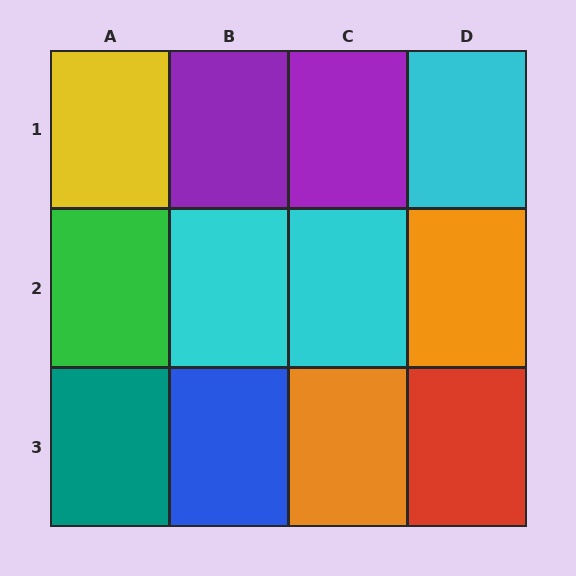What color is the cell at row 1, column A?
Yellow.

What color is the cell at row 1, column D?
Cyan.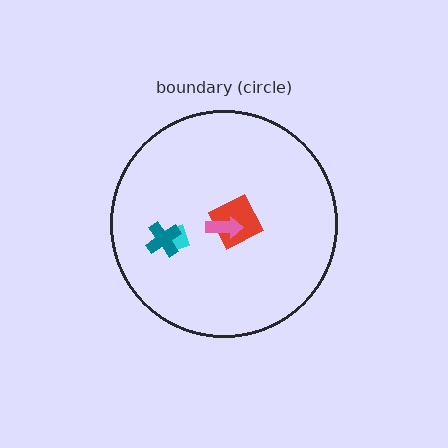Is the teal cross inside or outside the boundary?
Inside.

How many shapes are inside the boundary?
4 inside, 0 outside.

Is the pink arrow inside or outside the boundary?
Inside.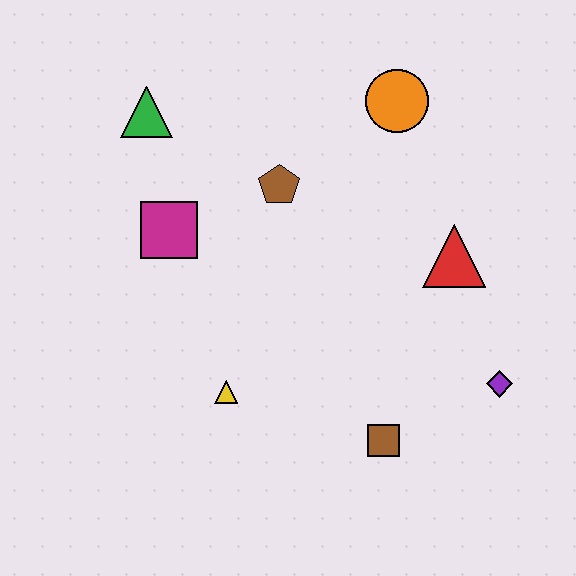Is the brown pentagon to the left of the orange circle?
Yes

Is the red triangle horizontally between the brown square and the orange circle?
No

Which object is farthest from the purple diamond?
The green triangle is farthest from the purple diamond.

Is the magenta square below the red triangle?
No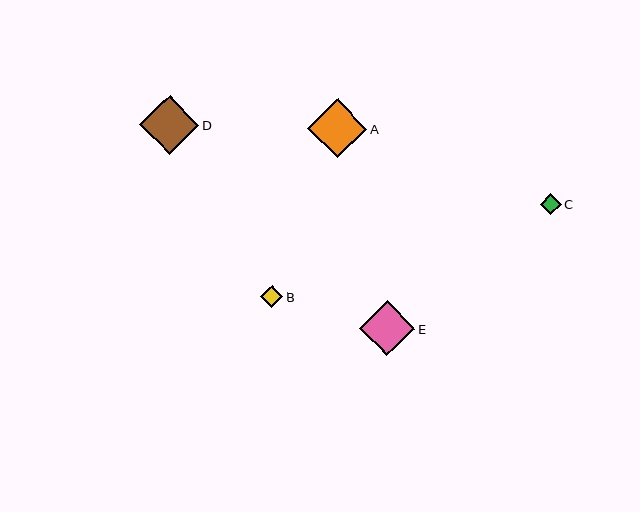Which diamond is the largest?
Diamond A is the largest with a size of approximately 59 pixels.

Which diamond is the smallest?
Diamond C is the smallest with a size of approximately 21 pixels.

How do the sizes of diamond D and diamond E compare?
Diamond D and diamond E are approximately the same size.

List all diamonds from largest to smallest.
From largest to smallest: A, D, E, B, C.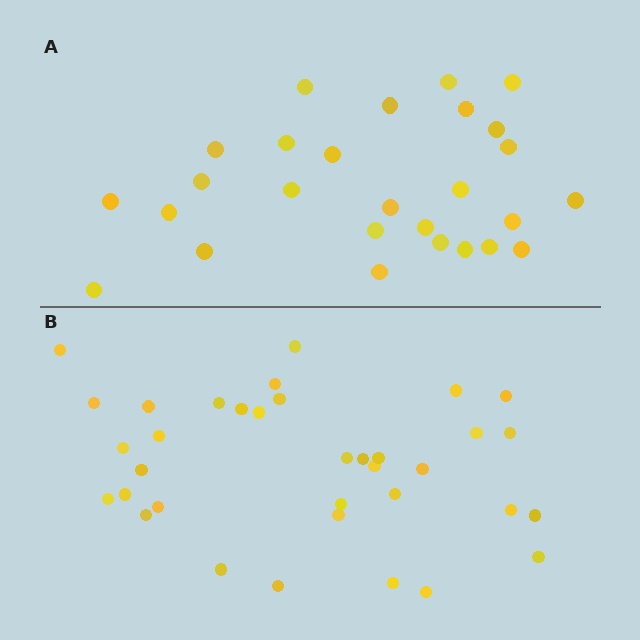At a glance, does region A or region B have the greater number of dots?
Region B (the bottom region) has more dots.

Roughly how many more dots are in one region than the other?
Region B has roughly 8 or so more dots than region A.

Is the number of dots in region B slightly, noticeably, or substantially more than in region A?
Region B has noticeably more, but not dramatically so. The ratio is roughly 1.3 to 1.